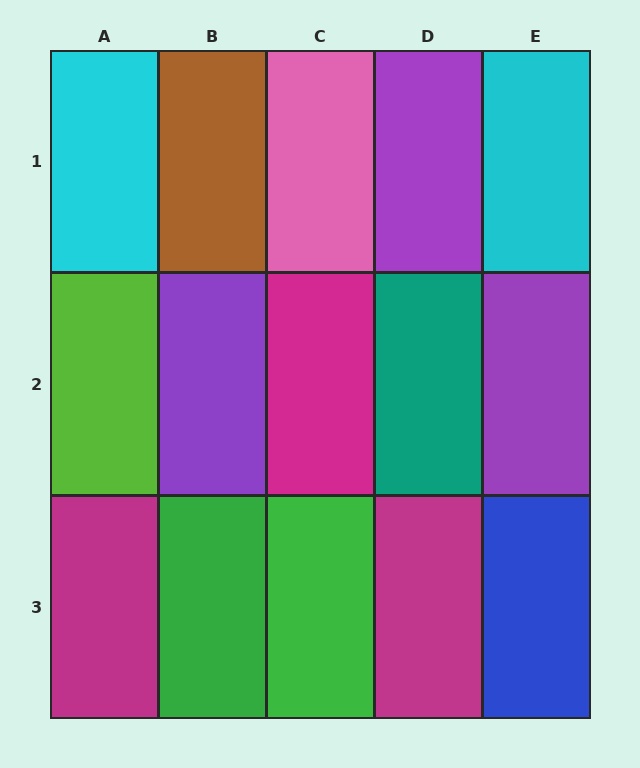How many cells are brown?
1 cell is brown.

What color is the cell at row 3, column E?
Blue.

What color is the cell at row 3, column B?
Green.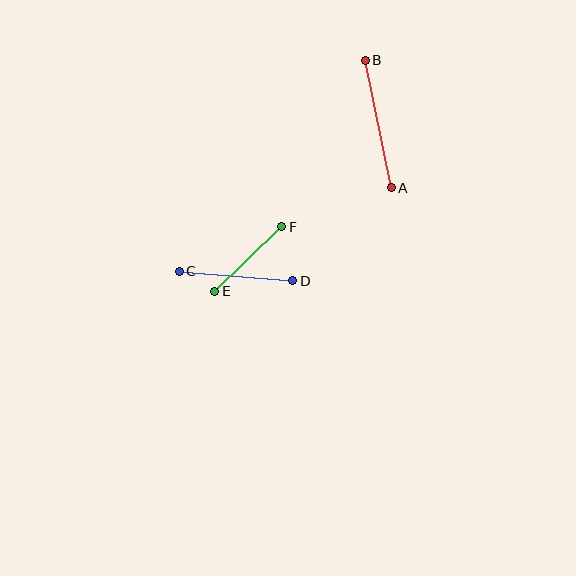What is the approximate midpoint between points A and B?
The midpoint is at approximately (378, 124) pixels.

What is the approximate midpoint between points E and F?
The midpoint is at approximately (248, 259) pixels.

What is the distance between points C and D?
The distance is approximately 114 pixels.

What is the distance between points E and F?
The distance is approximately 93 pixels.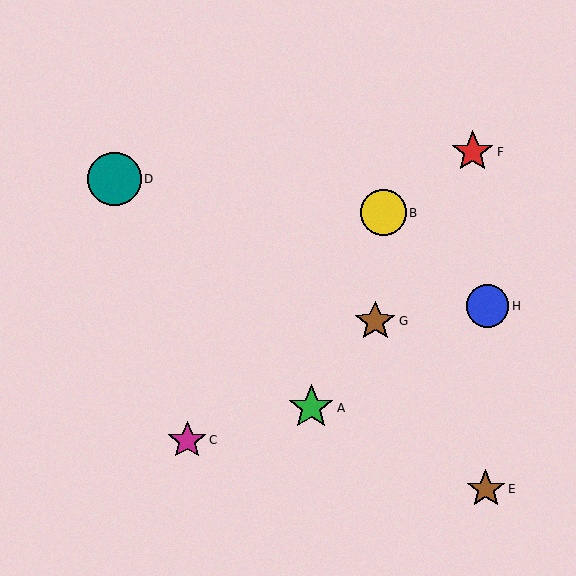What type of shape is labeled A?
Shape A is a green star.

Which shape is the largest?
The teal circle (labeled D) is the largest.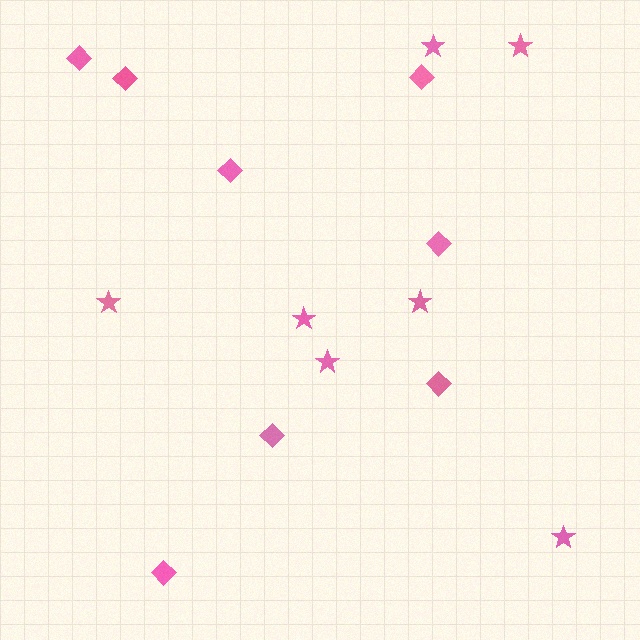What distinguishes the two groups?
There are 2 groups: one group of stars (7) and one group of diamonds (8).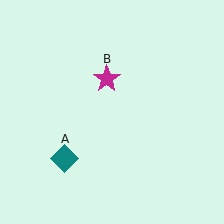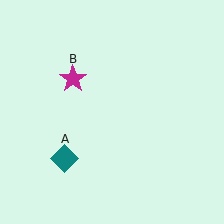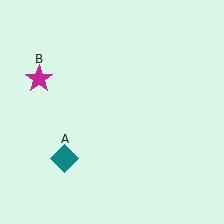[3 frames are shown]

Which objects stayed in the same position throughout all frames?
Teal diamond (object A) remained stationary.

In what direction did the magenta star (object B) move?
The magenta star (object B) moved left.